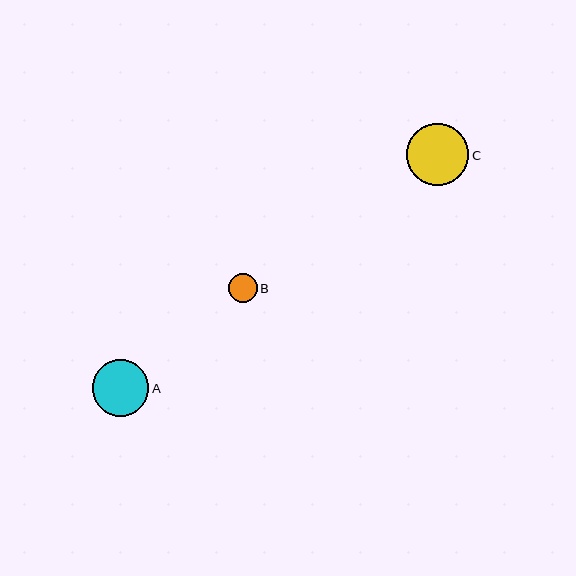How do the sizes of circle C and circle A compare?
Circle C and circle A are approximately the same size.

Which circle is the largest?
Circle C is the largest with a size of approximately 62 pixels.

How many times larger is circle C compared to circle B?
Circle C is approximately 2.2 times the size of circle B.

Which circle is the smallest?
Circle B is the smallest with a size of approximately 28 pixels.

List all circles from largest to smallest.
From largest to smallest: C, A, B.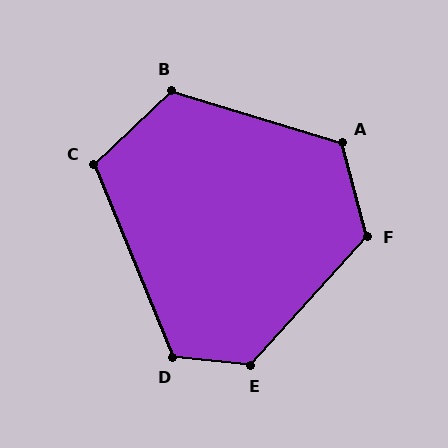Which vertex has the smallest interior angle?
C, at approximately 111 degrees.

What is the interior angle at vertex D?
Approximately 117 degrees (obtuse).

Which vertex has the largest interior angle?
E, at approximately 127 degrees.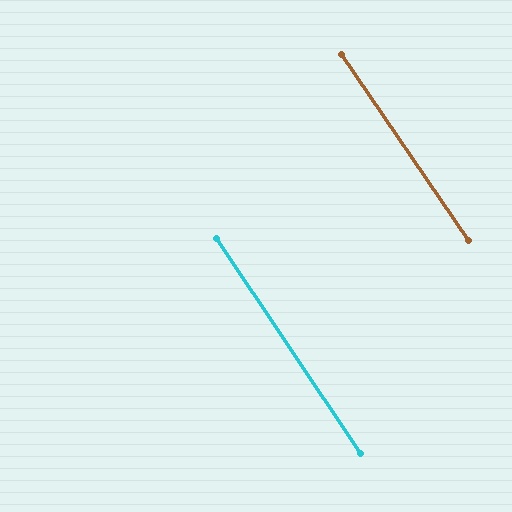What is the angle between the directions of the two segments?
Approximately 0 degrees.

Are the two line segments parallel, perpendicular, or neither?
Parallel — their directions differ by only 0.5°.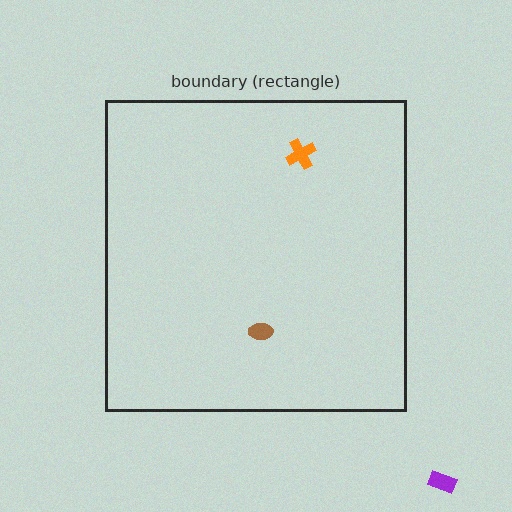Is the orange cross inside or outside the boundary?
Inside.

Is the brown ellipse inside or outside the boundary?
Inside.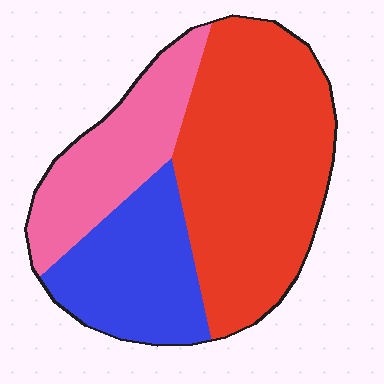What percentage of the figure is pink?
Pink takes up about one quarter (1/4) of the figure.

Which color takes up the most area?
Red, at roughly 50%.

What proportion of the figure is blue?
Blue takes up about one quarter (1/4) of the figure.